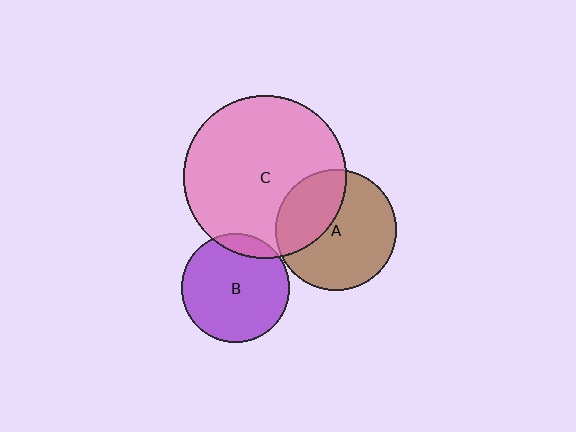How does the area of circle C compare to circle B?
Approximately 2.3 times.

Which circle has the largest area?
Circle C (pink).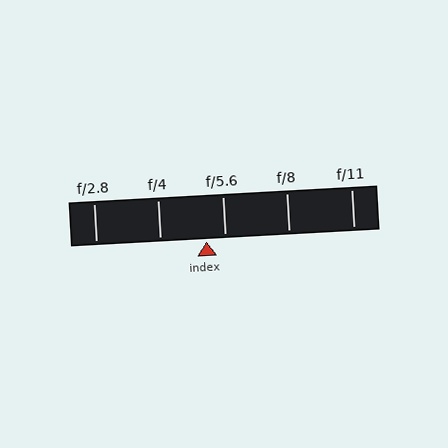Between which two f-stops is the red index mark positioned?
The index mark is between f/4 and f/5.6.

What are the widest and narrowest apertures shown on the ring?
The widest aperture shown is f/2.8 and the narrowest is f/11.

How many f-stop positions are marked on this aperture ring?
There are 5 f-stop positions marked.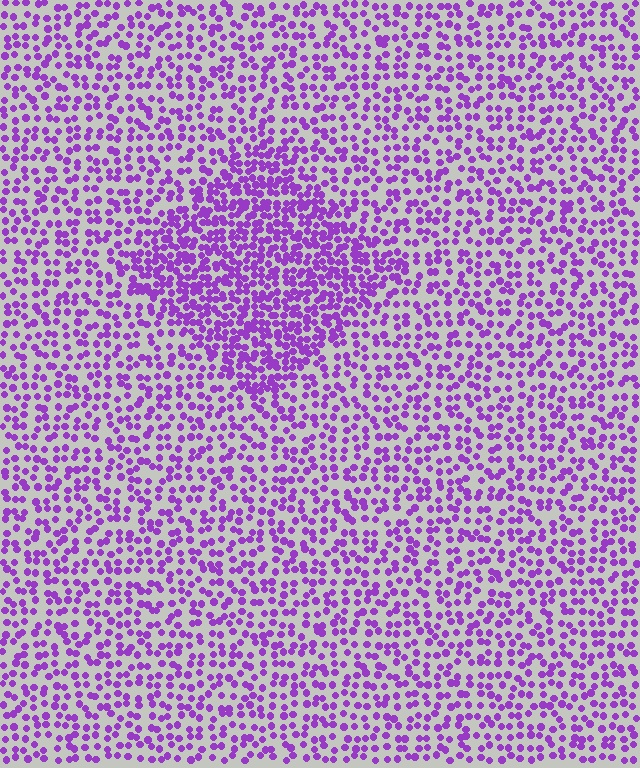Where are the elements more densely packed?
The elements are more densely packed inside the diamond boundary.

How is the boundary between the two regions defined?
The boundary is defined by a change in element density (approximately 1.8x ratio). All elements are the same color, size, and shape.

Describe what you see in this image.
The image contains small purple elements arranged at two different densities. A diamond-shaped region is visible where the elements are more densely packed than the surrounding area.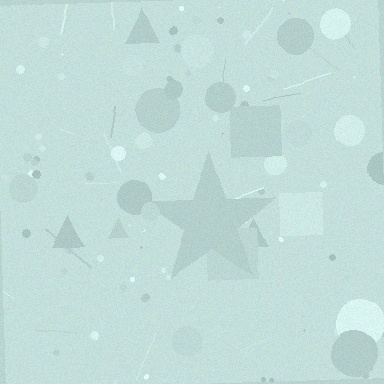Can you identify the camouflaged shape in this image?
The camouflaged shape is a star.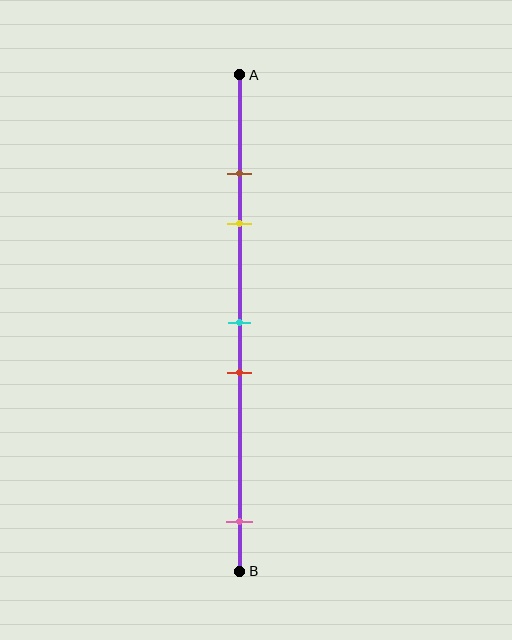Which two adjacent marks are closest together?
The brown and yellow marks are the closest adjacent pair.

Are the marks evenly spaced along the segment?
No, the marks are not evenly spaced.